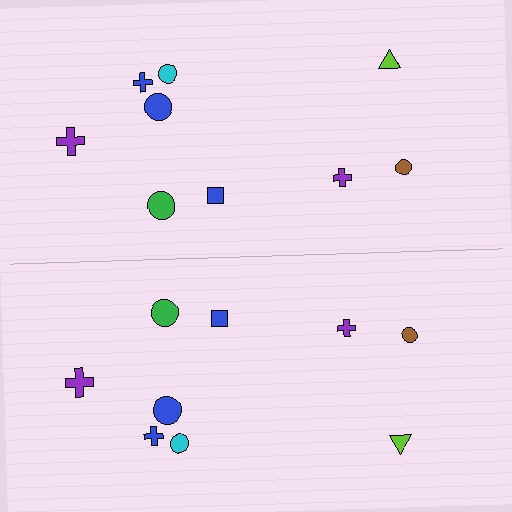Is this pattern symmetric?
Yes, this pattern has bilateral (reflection) symmetry.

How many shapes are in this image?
There are 18 shapes in this image.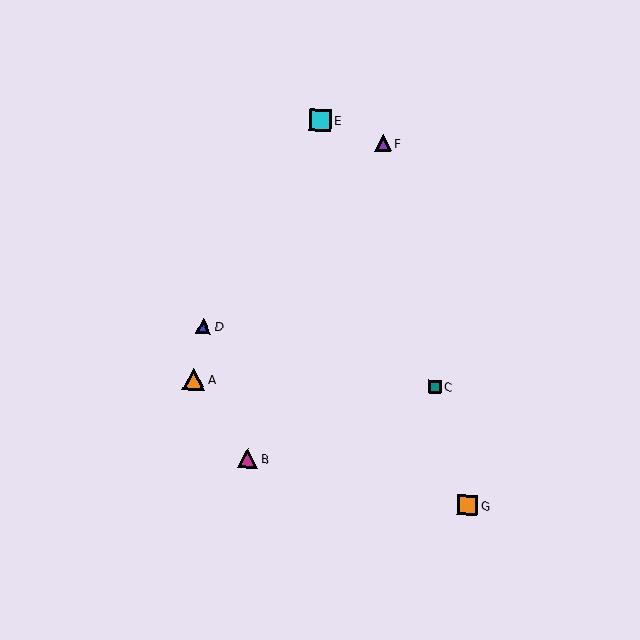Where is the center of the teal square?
The center of the teal square is at (435, 387).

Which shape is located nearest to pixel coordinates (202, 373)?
The orange triangle (labeled A) at (194, 379) is nearest to that location.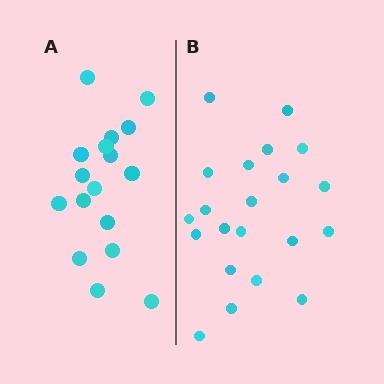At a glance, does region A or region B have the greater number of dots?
Region B (the right region) has more dots.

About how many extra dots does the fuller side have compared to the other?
Region B has about 4 more dots than region A.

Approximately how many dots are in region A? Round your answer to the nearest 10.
About 20 dots. (The exact count is 17, which rounds to 20.)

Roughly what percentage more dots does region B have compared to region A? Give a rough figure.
About 25% more.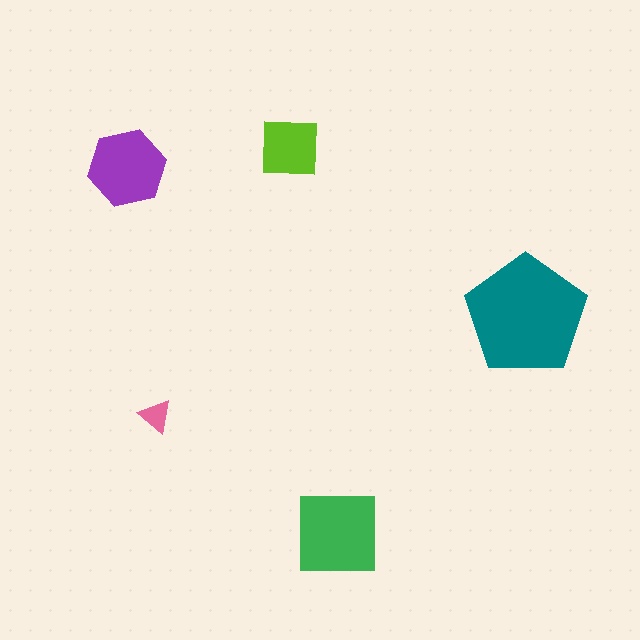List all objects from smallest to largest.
The pink triangle, the lime square, the purple hexagon, the green square, the teal pentagon.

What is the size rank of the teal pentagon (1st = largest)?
1st.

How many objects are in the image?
There are 5 objects in the image.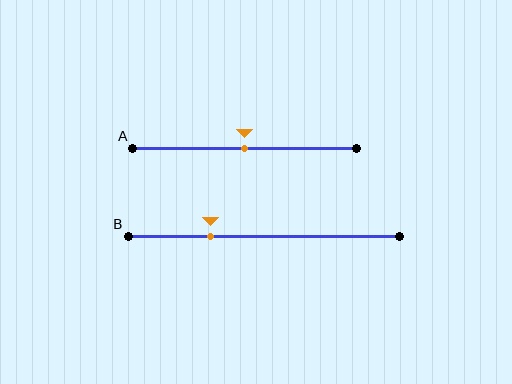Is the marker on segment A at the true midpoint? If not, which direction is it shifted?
Yes, the marker on segment A is at the true midpoint.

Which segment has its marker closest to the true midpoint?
Segment A has its marker closest to the true midpoint.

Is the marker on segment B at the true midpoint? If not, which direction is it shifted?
No, the marker on segment B is shifted to the left by about 20% of the segment length.